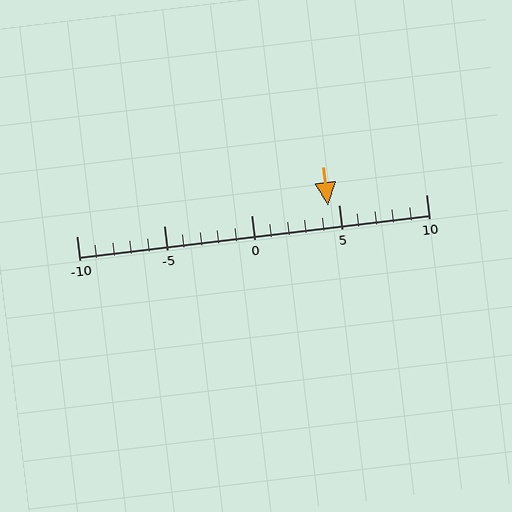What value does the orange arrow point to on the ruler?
The orange arrow points to approximately 4.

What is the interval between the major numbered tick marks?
The major tick marks are spaced 5 units apart.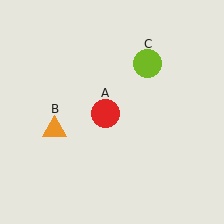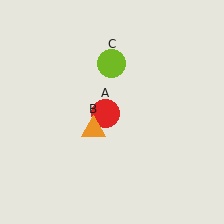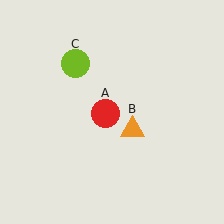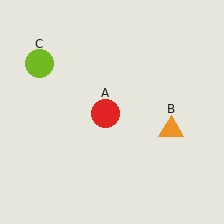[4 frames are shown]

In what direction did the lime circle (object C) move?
The lime circle (object C) moved left.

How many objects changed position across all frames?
2 objects changed position: orange triangle (object B), lime circle (object C).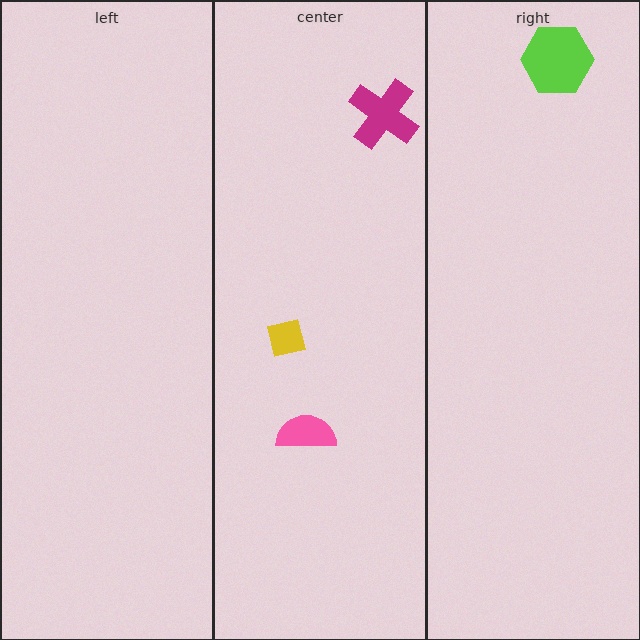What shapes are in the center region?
The pink semicircle, the magenta cross, the yellow square.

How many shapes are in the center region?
3.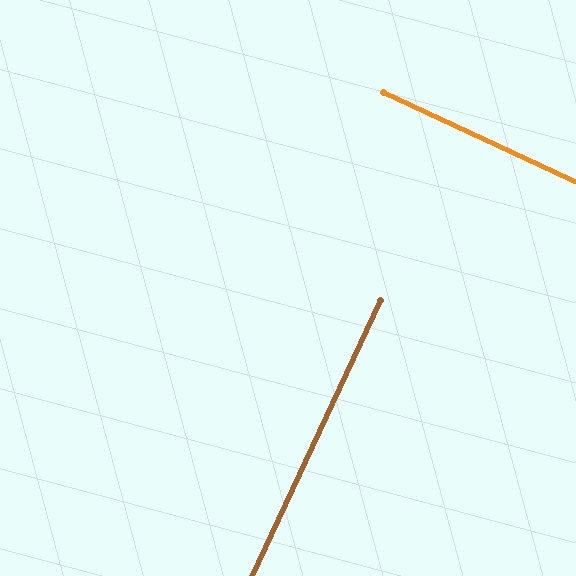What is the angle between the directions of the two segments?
Approximately 90 degrees.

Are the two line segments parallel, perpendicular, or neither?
Perpendicular — they meet at approximately 90°.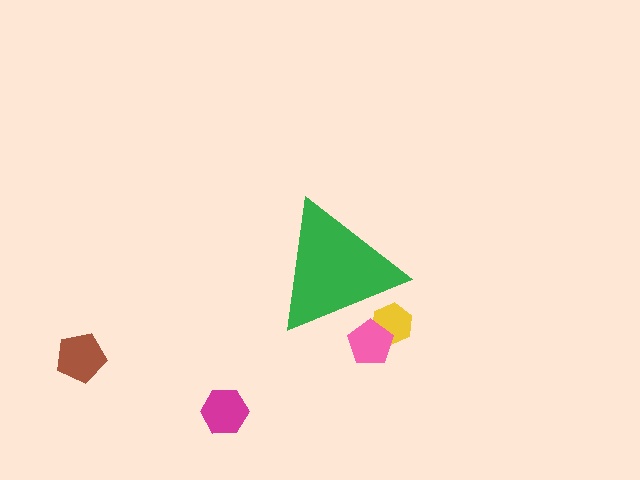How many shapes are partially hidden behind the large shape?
2 shapes are partially hidden.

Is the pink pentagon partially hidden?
Yes, the pink pentagon is partially hidden behind the green triangle.